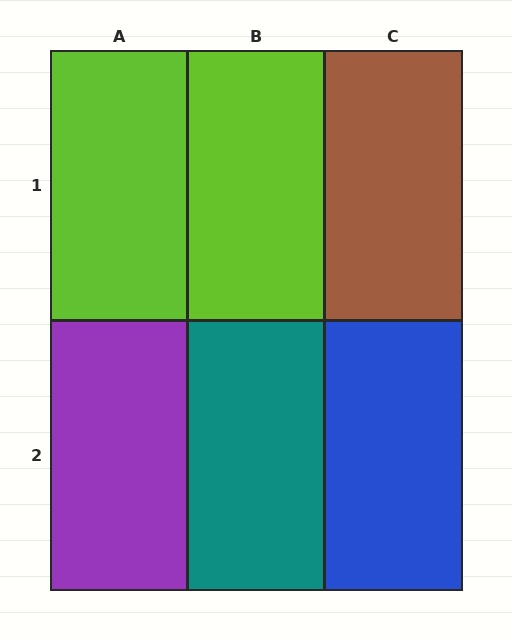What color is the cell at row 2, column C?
Blue.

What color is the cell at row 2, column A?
Purple.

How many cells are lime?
2 cells are lime.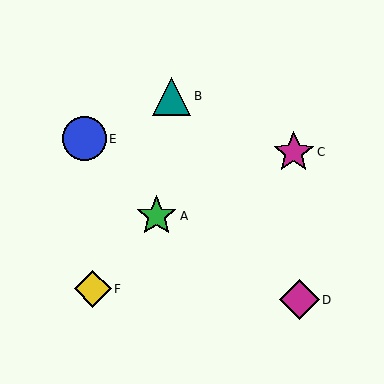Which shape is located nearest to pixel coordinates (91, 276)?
The yellow diamond (labeled F) at (93, 289) is nearest to that location.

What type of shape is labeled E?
Shape E is a blue circle.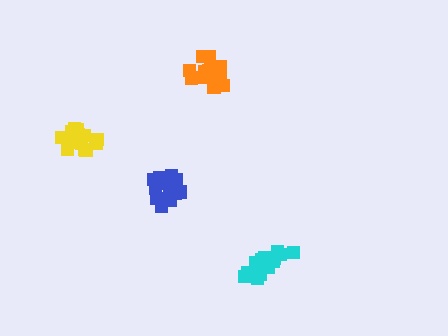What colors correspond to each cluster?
The clusters are colored: blue, orange, cyan, yellow.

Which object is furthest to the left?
The yellow cluster is leftmost.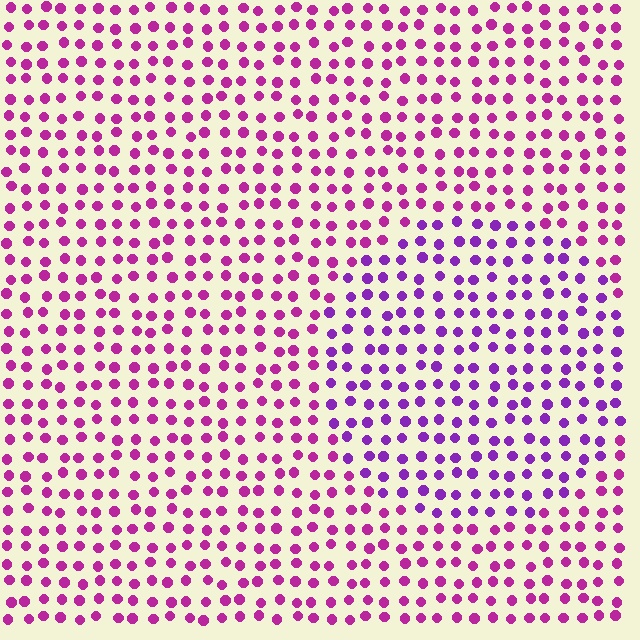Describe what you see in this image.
The image is filled with small magenta elements in a uniform arrangement. A circle-shaped region is visible where the elements are tinted to a slightly different hue, forming a subtle color boundary.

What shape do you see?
I see a circle.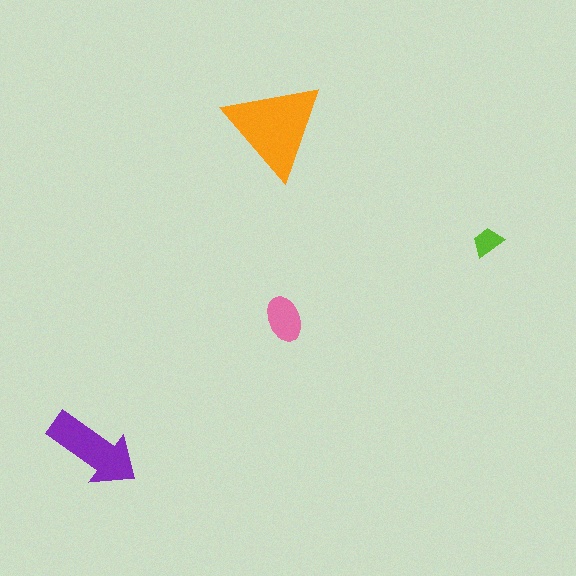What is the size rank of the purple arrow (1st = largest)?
2nd.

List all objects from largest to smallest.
The orange triangle, the purple arrow, the pink ellipse, the lime trapezoid.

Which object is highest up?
The orange triangle is topmost.